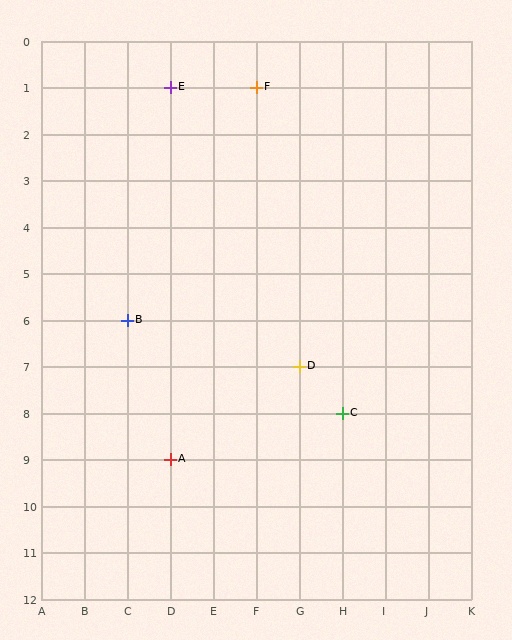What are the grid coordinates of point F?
Point F is at grid coordinates (F, 1).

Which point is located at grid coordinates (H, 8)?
Point C is at (H, 8).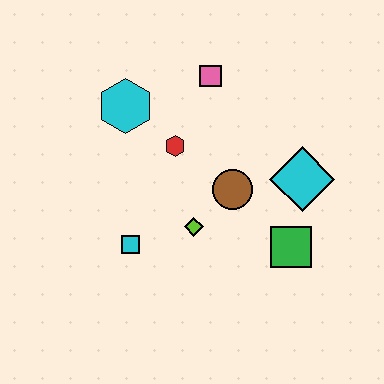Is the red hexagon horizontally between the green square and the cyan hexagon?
Yes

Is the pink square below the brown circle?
No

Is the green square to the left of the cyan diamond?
Yes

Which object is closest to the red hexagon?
The cyan hexagon is closest to the red hexagon.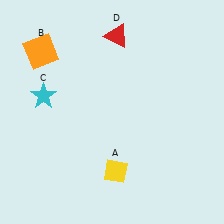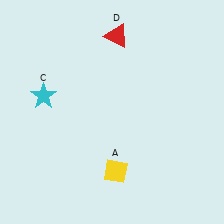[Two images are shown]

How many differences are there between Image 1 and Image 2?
There is 1 difference between the two images.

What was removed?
The orange square (B) was removed in Image 2.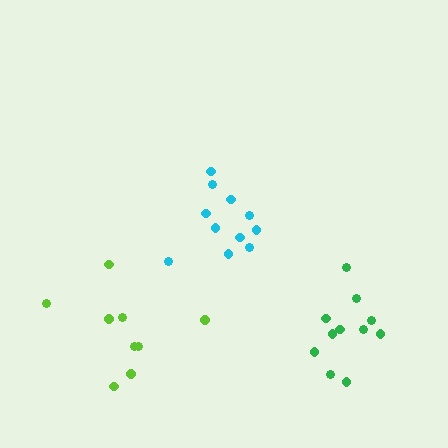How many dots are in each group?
Group 1: 9 dots, Group 2: 11 dots, Group 3: 11 dots (31 total).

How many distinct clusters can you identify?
There are 3 distinct clusters.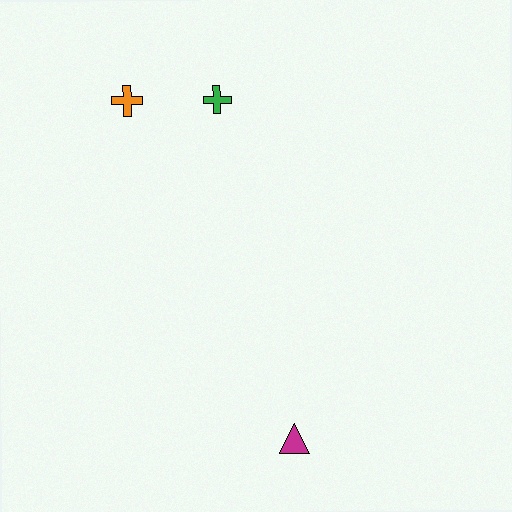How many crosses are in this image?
There are 2 crosses.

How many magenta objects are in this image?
There is 1 magenta object.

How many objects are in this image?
There are 3 objects.